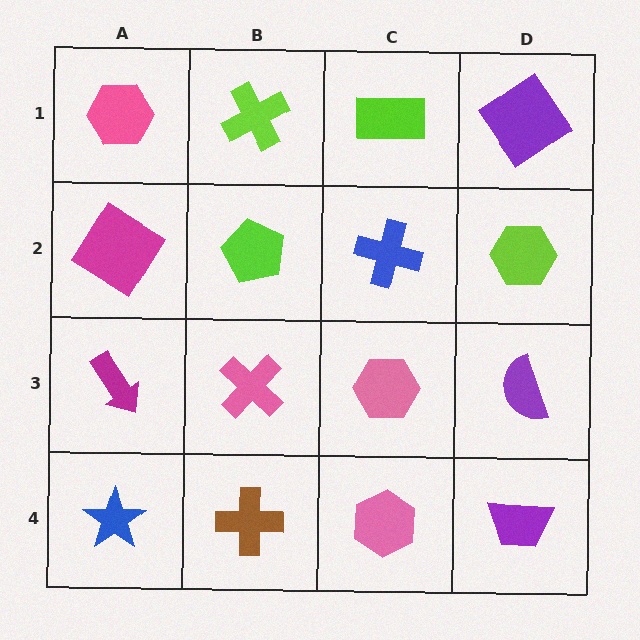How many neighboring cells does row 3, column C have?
4.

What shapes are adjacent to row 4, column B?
A pink cross (row 3, column B), a blue star (row 4, column A), a pink hexagon (row 4, column C).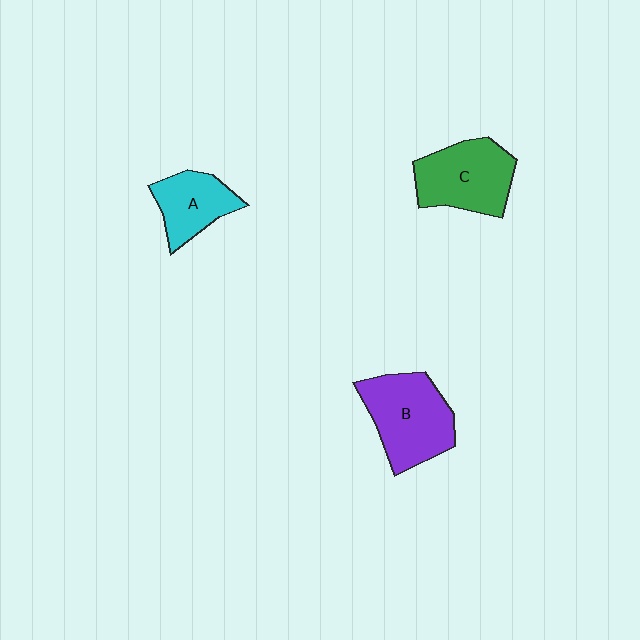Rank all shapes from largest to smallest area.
From largest to smallest: B (purple), C (green), A (cyan).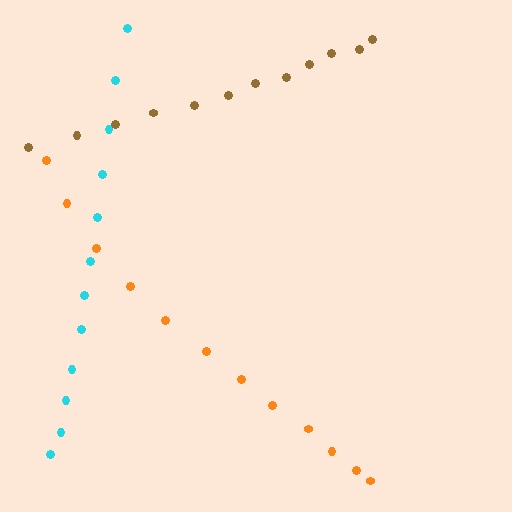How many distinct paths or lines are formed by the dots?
There are 3 distinct paths.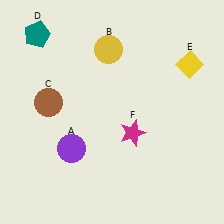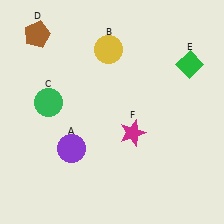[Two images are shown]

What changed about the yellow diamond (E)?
In Image 1, E is yellow. In Image 2, it changed to green.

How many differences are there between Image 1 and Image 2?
There are 3 differences between the two images.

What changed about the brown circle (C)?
In Image 1, C is brown. In Image 2, it changed to green.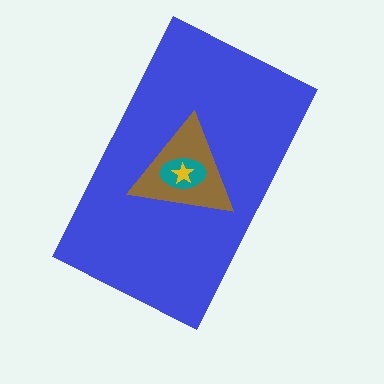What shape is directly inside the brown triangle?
The teal ellipse.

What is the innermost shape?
The yellow star.